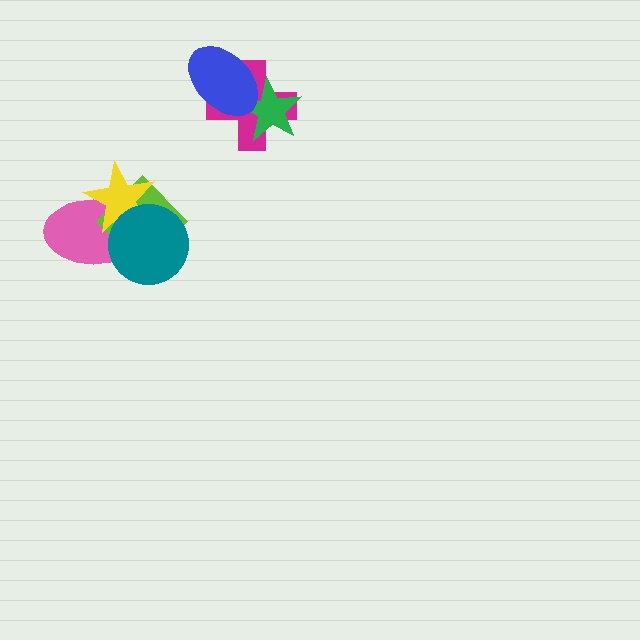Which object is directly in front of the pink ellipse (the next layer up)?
The lime diamond is directly in front of the pink ellipse.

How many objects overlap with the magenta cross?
2 objects overlap with the magenta cross.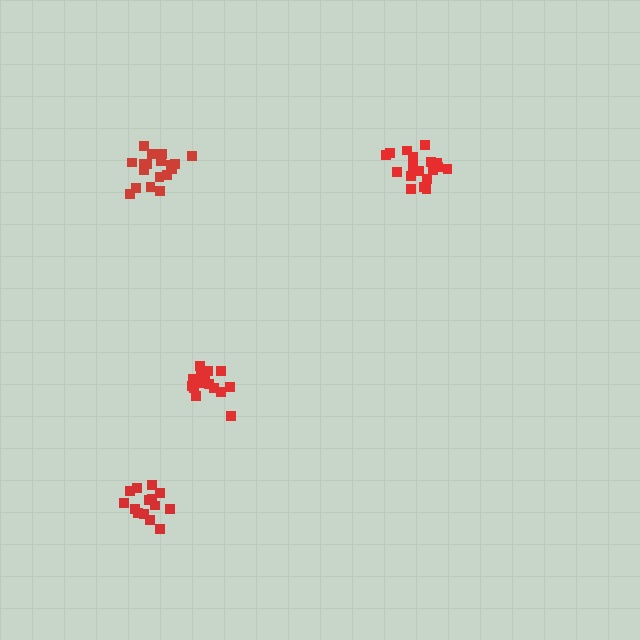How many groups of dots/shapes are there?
There are 4 groups.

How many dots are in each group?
Group 1: 16 dots, Group 2: 19 dots, Group 3: 14 dots, Group 4: 19 dots (68 total).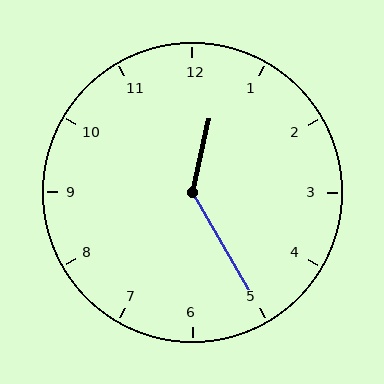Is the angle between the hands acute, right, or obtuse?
It is obtuse.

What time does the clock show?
12:25.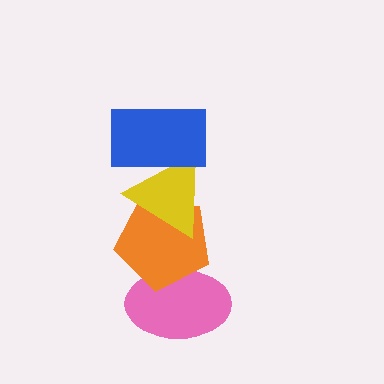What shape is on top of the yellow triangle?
The blue rectangle is on top of the yellow triangle.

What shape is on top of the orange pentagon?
The yellow triangle is on top of the orange pentagon.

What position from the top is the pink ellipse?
The pink ellipse is 4th from the top.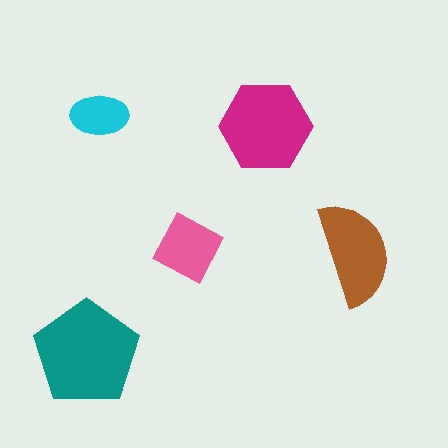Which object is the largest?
The teal pentagon.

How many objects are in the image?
There are 5 objects in the image.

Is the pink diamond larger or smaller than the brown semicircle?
Smaller.